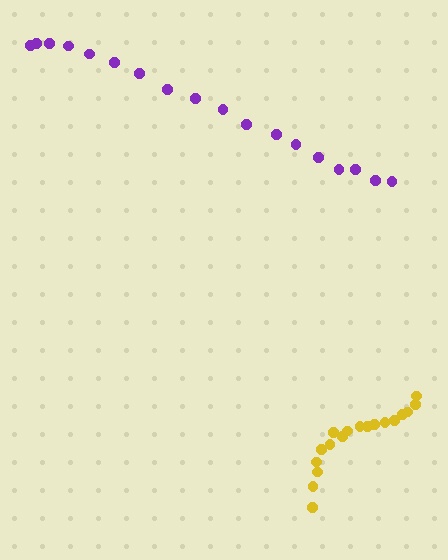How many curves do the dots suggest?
There are 2 distinct paths.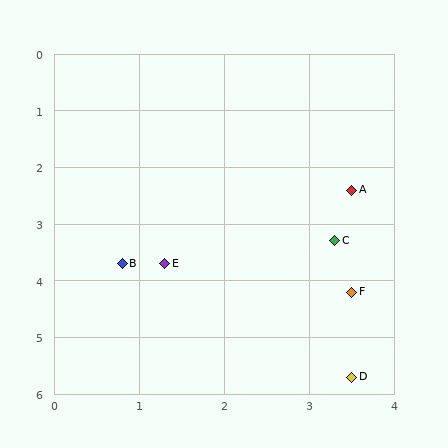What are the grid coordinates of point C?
Point C is at approximately (3.3, 3.3).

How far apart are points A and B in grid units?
Points A and B are about 3.0 grid units apart.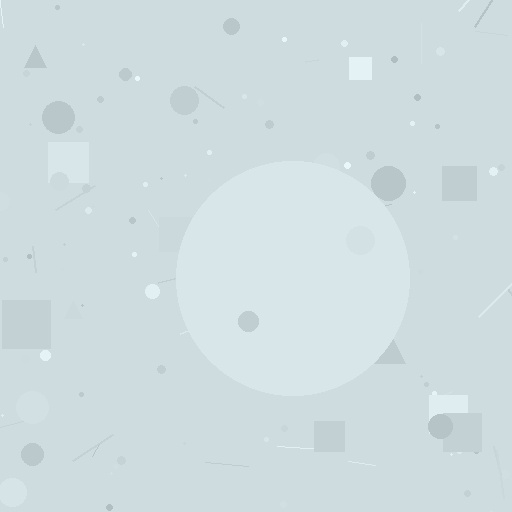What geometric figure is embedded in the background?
A circle is embedded in the background.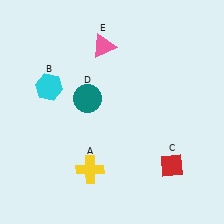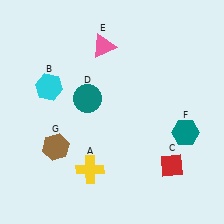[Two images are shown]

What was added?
A teal hexagon (F), a brown hexagon (G) were added in Image 2.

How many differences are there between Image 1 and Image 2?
There are 2 differences between the two images.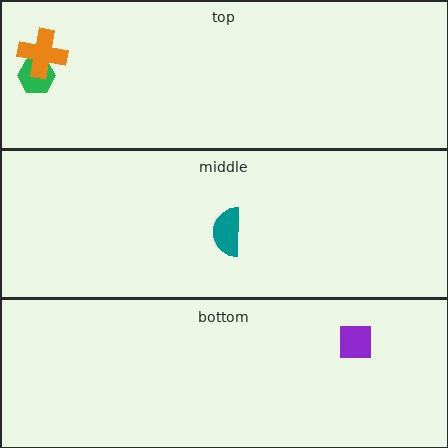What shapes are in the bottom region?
The purple square.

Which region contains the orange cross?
The top region.